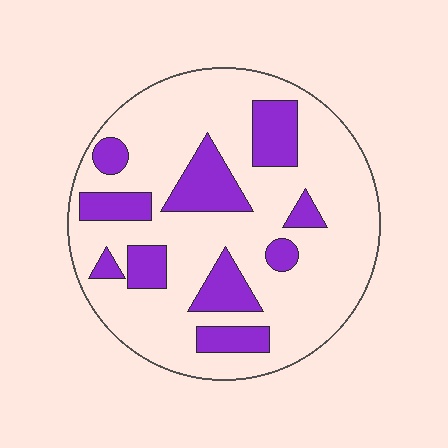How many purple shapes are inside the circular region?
10.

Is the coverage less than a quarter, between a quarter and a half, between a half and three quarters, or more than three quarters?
Less than a quarter.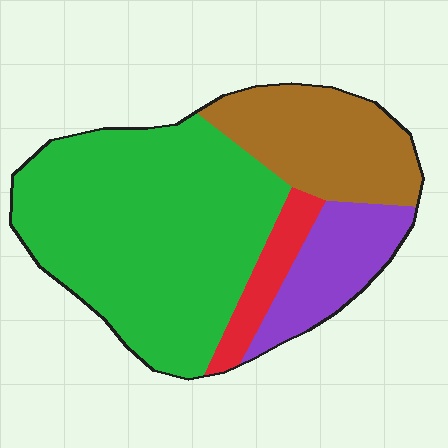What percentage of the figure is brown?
Brown takes up about one fifth (1/5) of the figure.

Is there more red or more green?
Green.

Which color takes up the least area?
Red, at roughly 10%.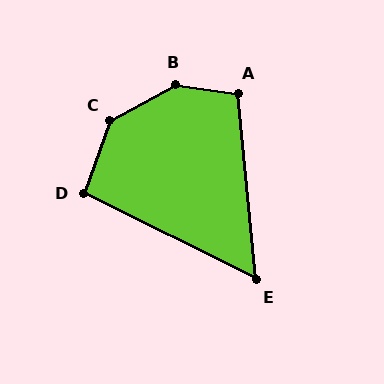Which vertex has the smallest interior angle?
E, at approximately 58 degrees.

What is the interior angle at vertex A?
Approximately 104 degrees (obtuse).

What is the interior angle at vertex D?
Approximately 96 degrees (obtuse).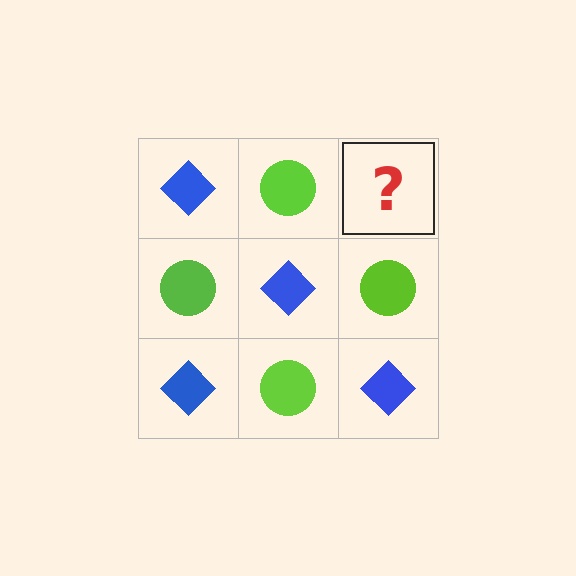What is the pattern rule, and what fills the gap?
The rule is that it alternates blue diamond and lime circle in a checkerboard pattern. The gap should be filled with a blue diamond.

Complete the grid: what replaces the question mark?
The question mark should be replaced with a blue diamond.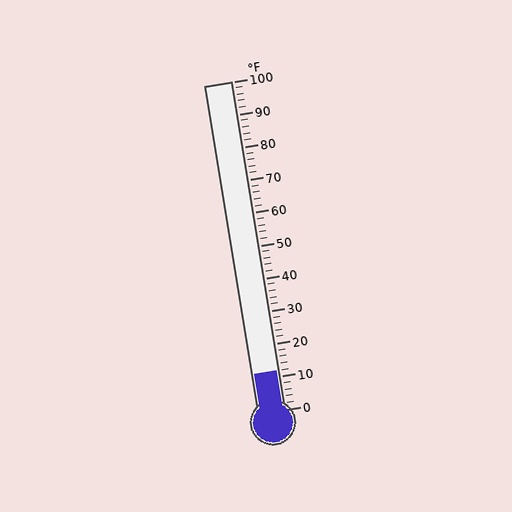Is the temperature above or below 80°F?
The temperature is below 80°F.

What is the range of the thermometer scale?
The thermometer scale ranges from 0°F to 100°F.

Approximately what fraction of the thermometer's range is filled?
The thermometer is filled to approximately 10% of its range.